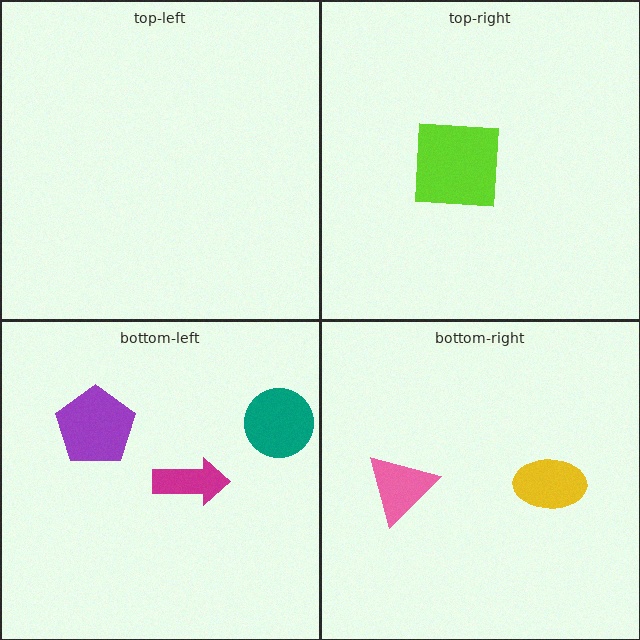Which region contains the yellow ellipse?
The bottom-right region.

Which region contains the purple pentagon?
The bottom-left region.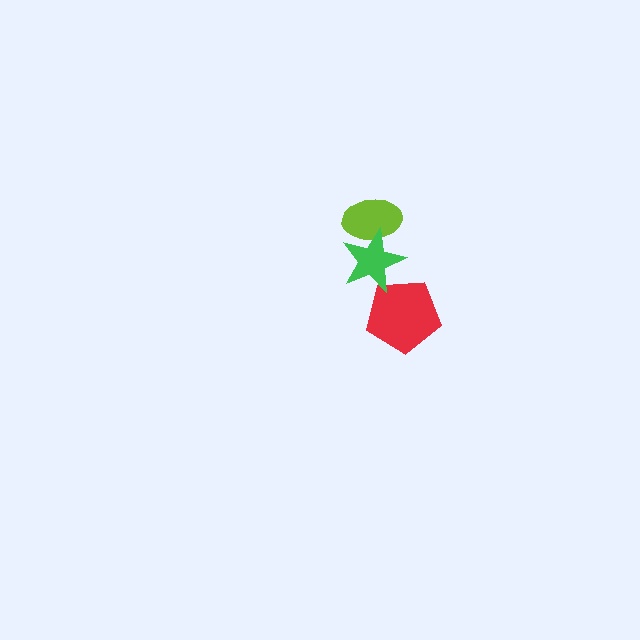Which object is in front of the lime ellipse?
The green star is in front of the lime ellipse.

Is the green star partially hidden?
No, no other shape covers it.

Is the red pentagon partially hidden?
Yes, it is partially covered by another shape.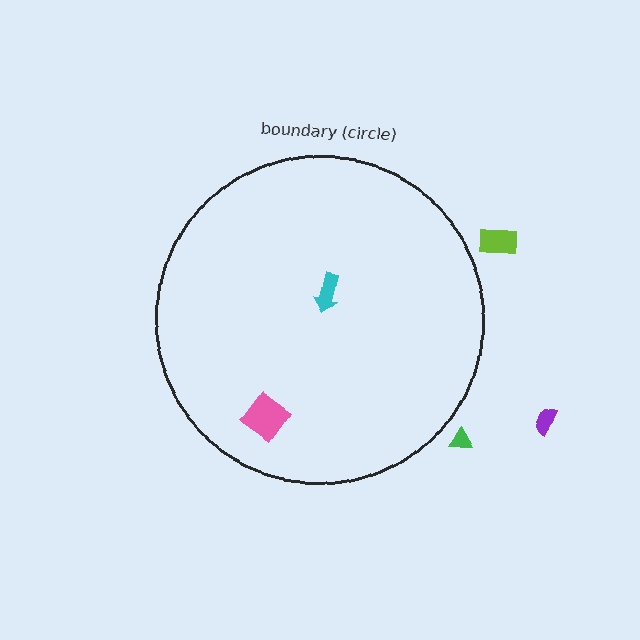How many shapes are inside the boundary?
2 inside, 3 outside.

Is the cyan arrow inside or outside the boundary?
Inside.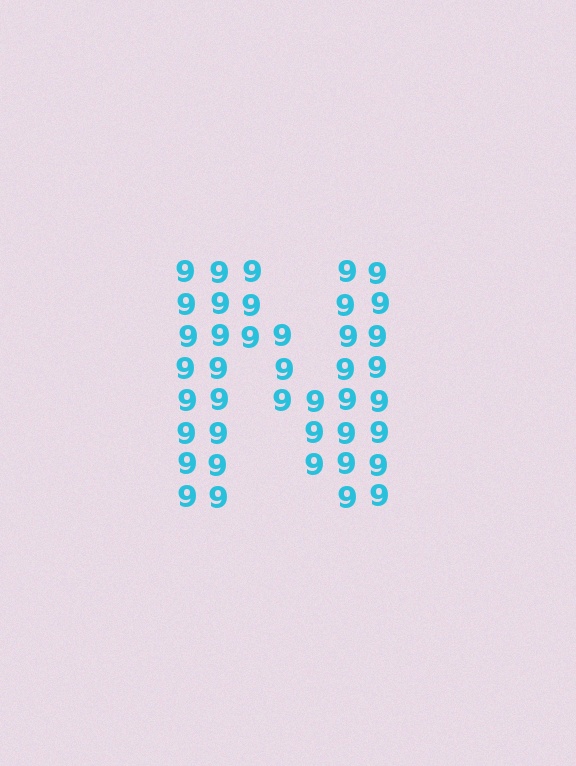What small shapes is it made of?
It is made of small digit 9's.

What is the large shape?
The large shape is the letter N.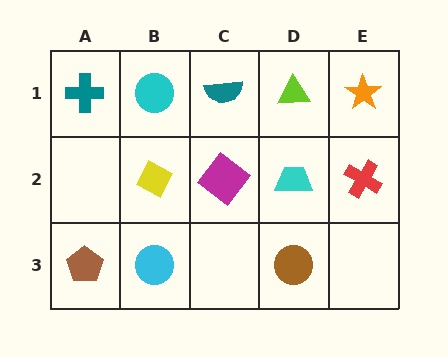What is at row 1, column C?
A teal semicircle.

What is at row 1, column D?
A lime triangle.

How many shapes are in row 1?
5 shapes.